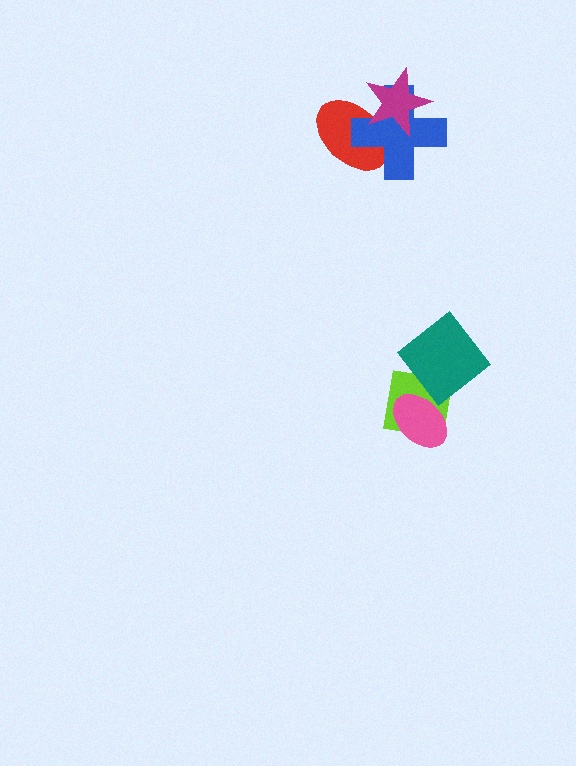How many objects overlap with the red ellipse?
2 objects overlap with the red ellipse.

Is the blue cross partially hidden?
Yes, it is partially covered by another shape.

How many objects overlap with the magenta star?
2 objects overlap with the magenta star.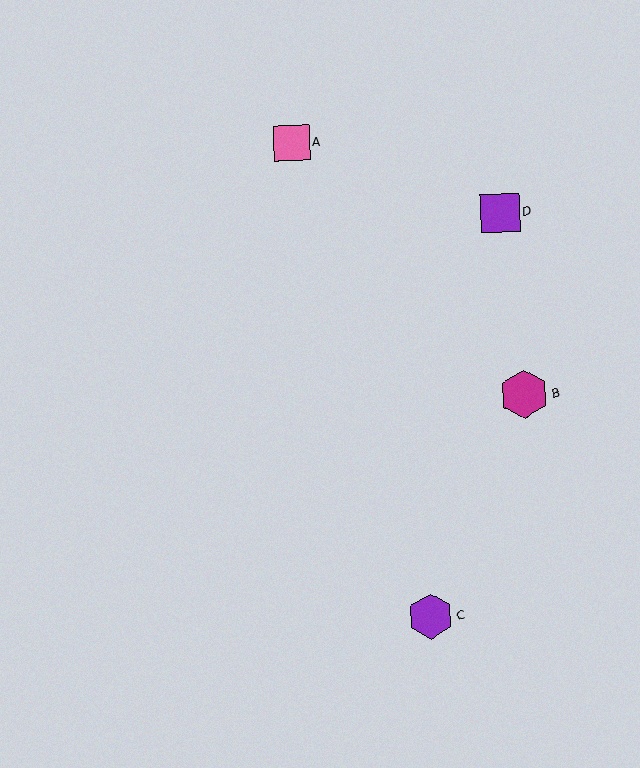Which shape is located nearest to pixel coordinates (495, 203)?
The purple square (labeled D) at (500, 213) is nearest to that location.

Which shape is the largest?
The magenta hexagon (labeled B) is the largest.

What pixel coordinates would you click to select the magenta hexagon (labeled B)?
Click at (524, 394) to select the magenta hexagon B.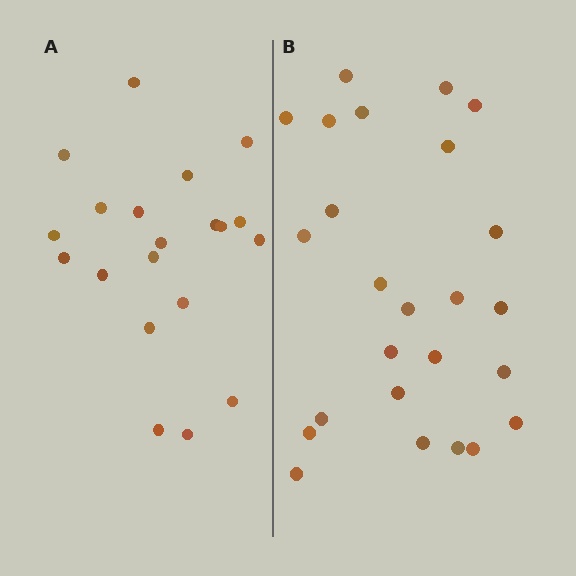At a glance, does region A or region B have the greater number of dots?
Region B (the right region) has more dots.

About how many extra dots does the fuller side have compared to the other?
Region B has about 5 more dots than region A.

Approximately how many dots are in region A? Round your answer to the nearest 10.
About 20 dots.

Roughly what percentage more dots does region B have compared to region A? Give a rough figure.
About 25% more.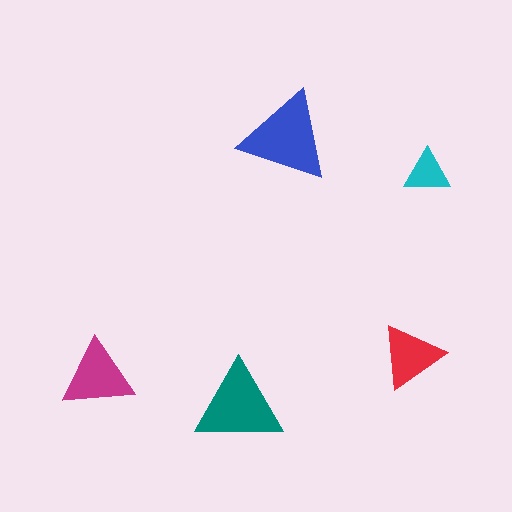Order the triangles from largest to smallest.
the blue one, the teal one, the magenta one, the red one, the cyan one.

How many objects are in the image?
There are 5 objects in the image.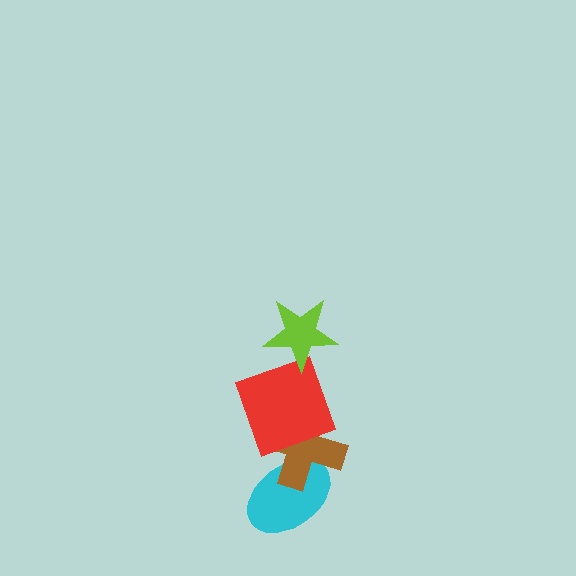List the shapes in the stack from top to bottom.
From top to bottom: the lime star, the red square, the brown cross, the cyan ellipse.